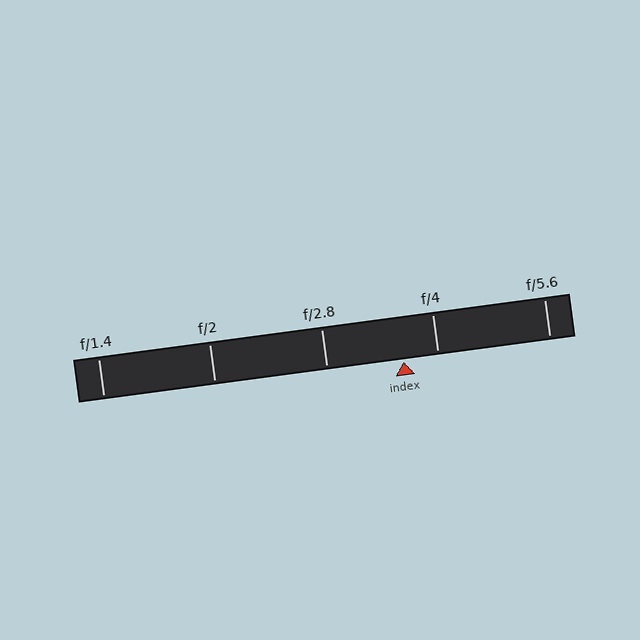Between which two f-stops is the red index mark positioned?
The index mark is between f/2.8 and f/4.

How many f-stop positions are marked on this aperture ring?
There are 5 f-stop positions marked.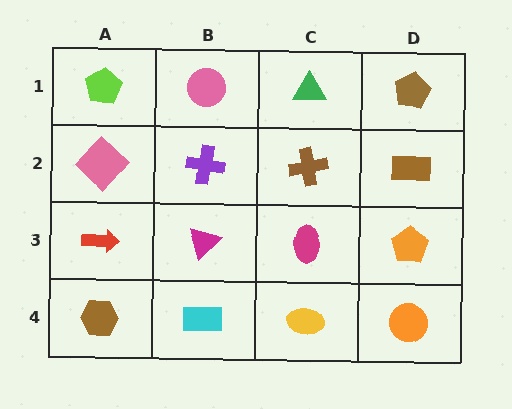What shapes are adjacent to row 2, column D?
A brown pentagon (row 1, column D), an orange pentagon (row 3, column D), a brown cross (row 2, column C).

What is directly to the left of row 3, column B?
A red arrow.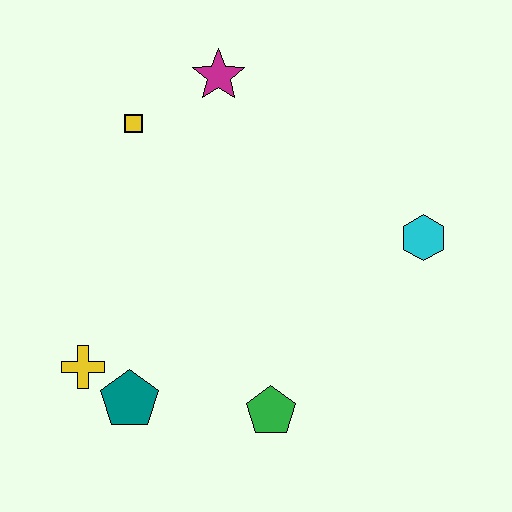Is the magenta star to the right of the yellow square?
Yes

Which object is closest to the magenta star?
The yellow square is closest to the magenta star.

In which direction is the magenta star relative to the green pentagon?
The magenta star is above the green pentagon.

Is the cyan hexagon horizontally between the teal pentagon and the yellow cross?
No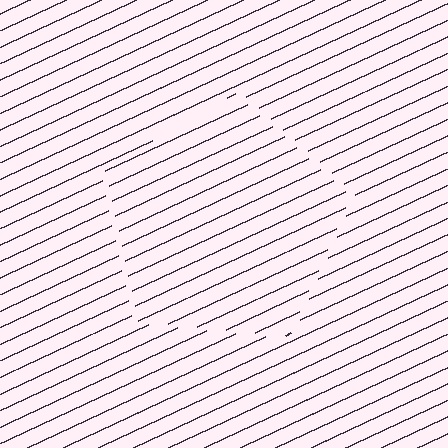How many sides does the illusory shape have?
5 sides — the line-ends trace a pentagon.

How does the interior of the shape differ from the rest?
The interior of the shape contains the same grating, shifted by half a period — the contour is defined by the phase discontinuity where line-ends from the inner and outer gratings abut.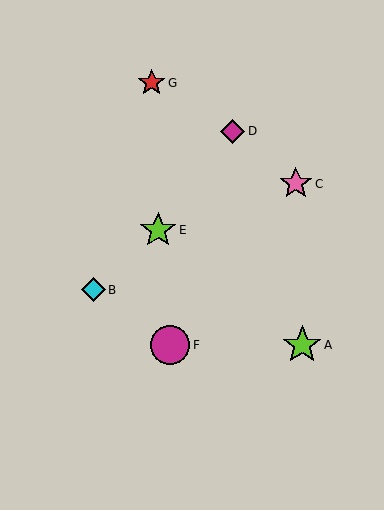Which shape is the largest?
The magenta circle (labeled F) is the largest.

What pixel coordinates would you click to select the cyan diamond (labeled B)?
Click at (93, 290) to select the cyan diamond B.